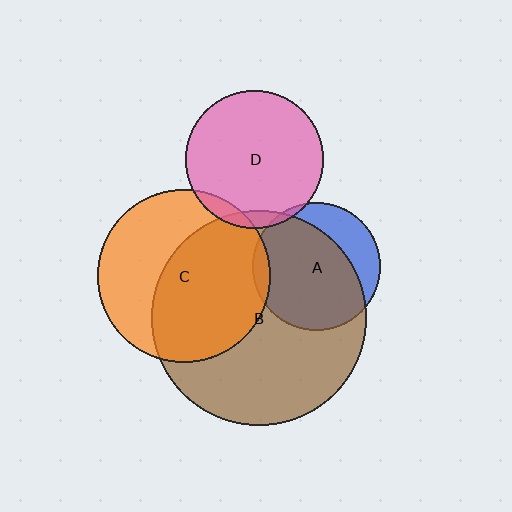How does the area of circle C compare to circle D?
Approximately 1.6 times.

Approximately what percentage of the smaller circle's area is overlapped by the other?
Approximately 75%.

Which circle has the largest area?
Circle B (brown).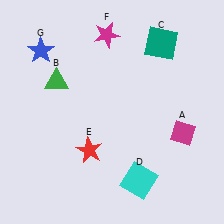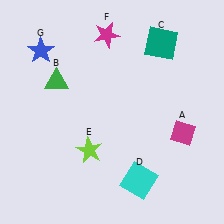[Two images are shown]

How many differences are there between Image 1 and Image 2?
There is 1 difference between the two images.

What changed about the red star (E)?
In Image 1, E is red. In Image 2, it changed to lime.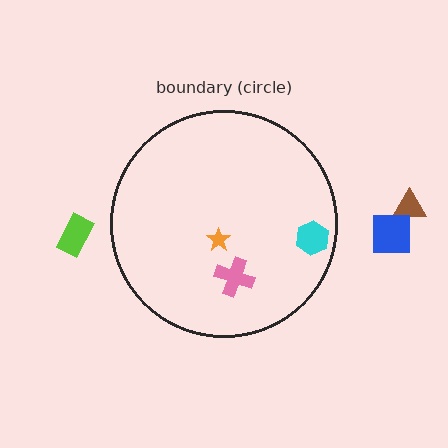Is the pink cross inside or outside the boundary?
Inside.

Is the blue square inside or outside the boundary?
Outside.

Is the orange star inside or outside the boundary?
Inside.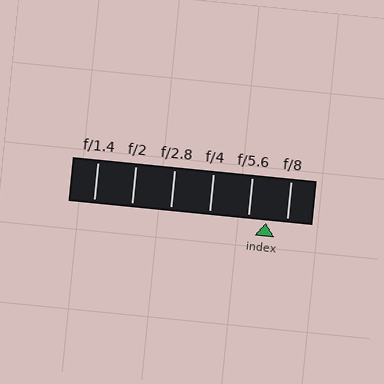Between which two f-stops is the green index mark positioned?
The index mark is between f/5.6 and f/8.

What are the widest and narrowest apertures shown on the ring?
The widest aperture shown is f/1.4 and the narrowest is f/8.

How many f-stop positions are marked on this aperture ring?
There are 6 f-stop positions marked.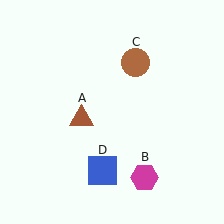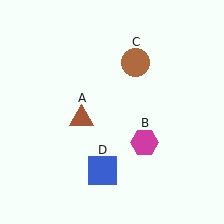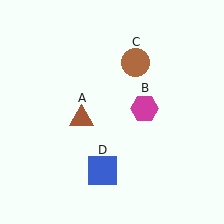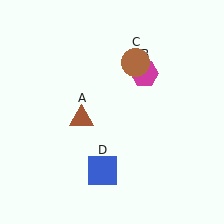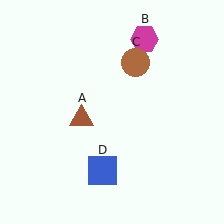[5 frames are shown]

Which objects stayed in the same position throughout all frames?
Brown triangle (object A) and brown circle (object C) and blue square (object D) remained stationary.